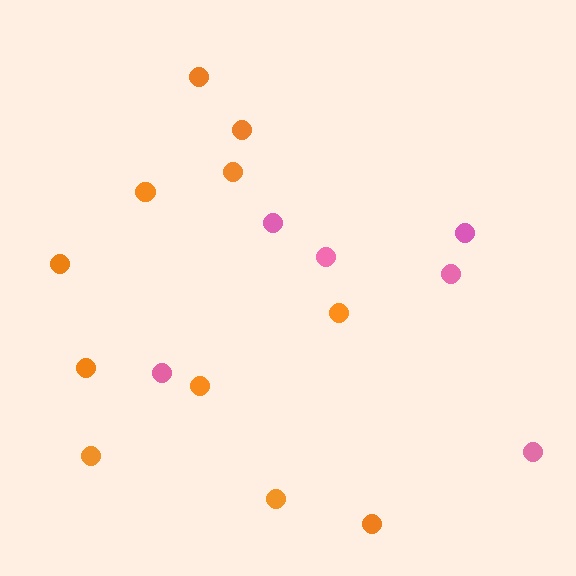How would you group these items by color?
There are 2 groups: one group of orange circles (11) and one group of pink circles (6).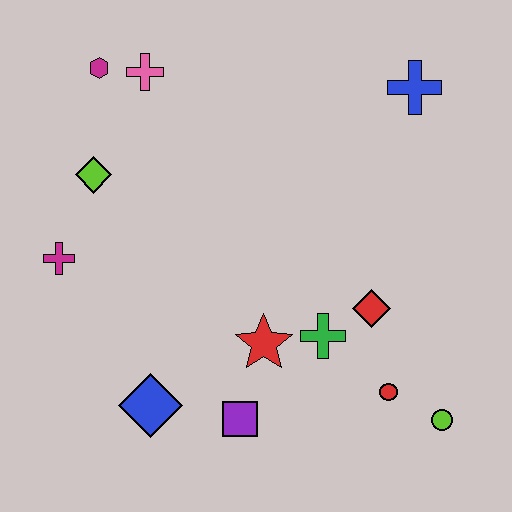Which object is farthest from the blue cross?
The blue diamond is farthest from the blue cross.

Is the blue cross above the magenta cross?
Yes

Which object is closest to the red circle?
The lime circle is closest to the red circle.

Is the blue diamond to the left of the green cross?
Yes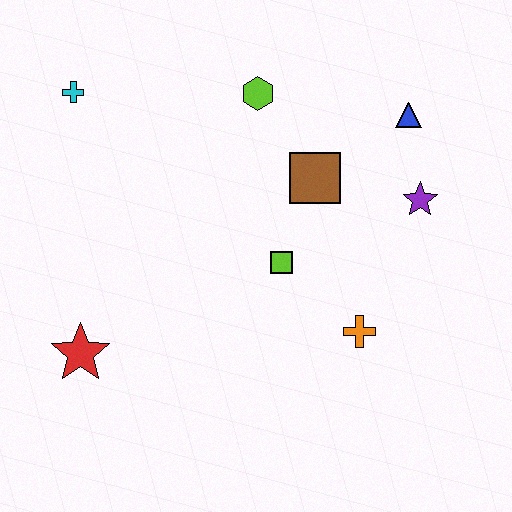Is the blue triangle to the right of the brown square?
Yes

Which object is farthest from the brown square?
The red star is farthest from the brown square.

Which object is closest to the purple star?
The blue triangle is closest to the purple star.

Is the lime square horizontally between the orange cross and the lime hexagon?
Yes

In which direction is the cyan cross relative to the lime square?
The cyan cross is to the left of the lime square.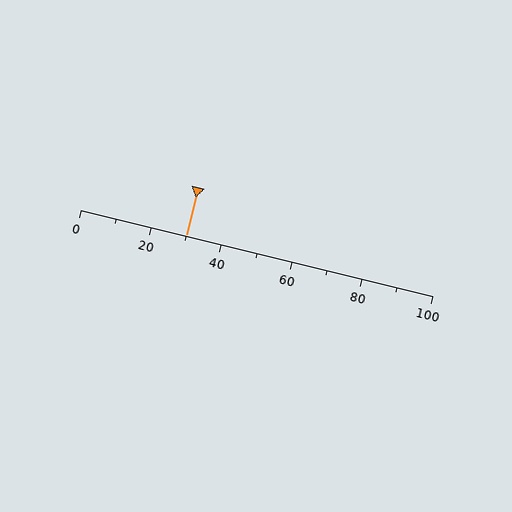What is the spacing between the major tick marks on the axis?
The major ticks are spaced 20 apart.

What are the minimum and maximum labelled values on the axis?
The axis runs from 0 to 100.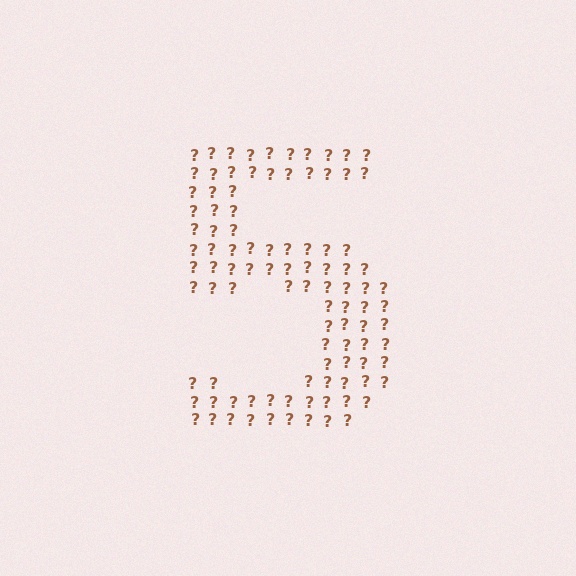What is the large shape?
The large shape is the digit 5.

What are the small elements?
The small elements are question marks.